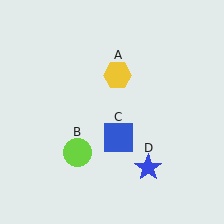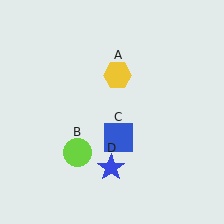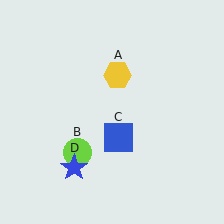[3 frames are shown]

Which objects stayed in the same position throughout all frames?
Yellow hexagon (object A) and lime circle (object B) and blue square (object C) remained stationary.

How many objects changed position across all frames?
1 object changed position: blue star (object D).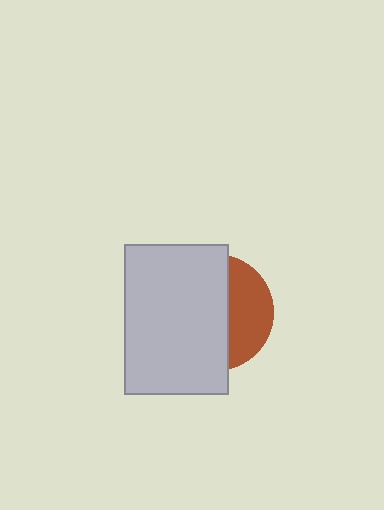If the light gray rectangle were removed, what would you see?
You would see the complete brown circle.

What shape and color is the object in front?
The object in front is a light gray rectangle.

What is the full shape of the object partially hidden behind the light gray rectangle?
The partially hidden object is a brown circle.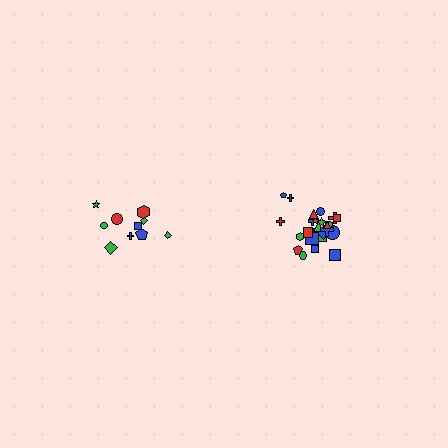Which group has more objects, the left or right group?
The right group.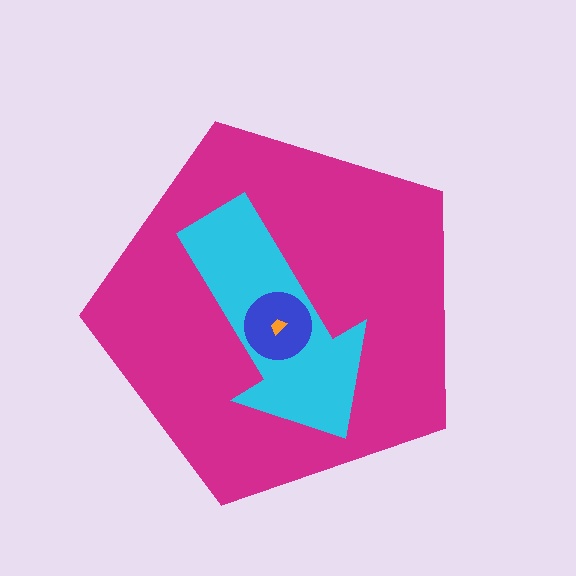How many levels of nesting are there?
4.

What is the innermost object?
The orange trapezoid.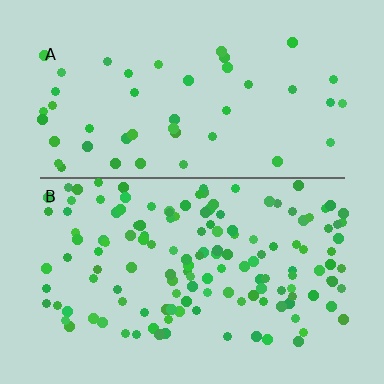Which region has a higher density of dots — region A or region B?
B (the bottom).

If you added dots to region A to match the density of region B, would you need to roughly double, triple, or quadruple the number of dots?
Approximately triple.